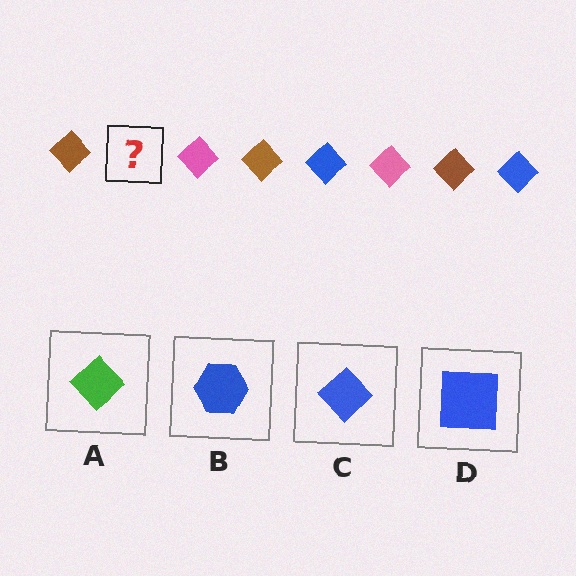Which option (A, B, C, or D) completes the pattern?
C.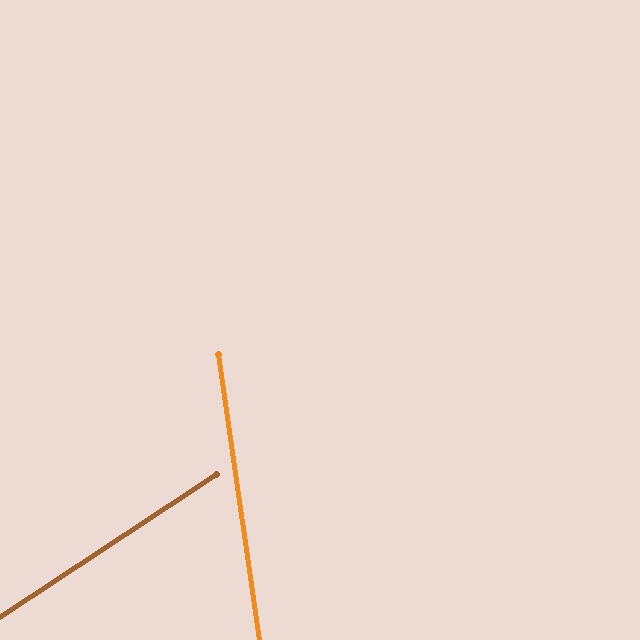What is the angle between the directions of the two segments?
Approximately 65 degrees.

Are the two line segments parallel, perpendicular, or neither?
Neither parallel nor perpendicular — they differ by about 65°.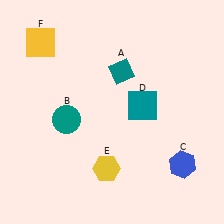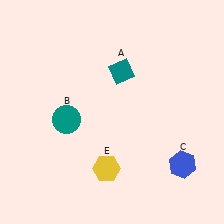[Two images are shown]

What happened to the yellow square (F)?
The yellow square (F) was removed in Image 2. It was in the top-left area of Image 1.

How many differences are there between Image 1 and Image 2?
There are 2 differences between the two images.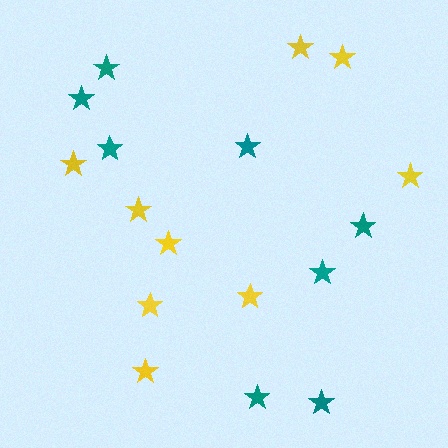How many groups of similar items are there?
There are 2 groups: one group of teal stars (8) and one group of yellow stars (9).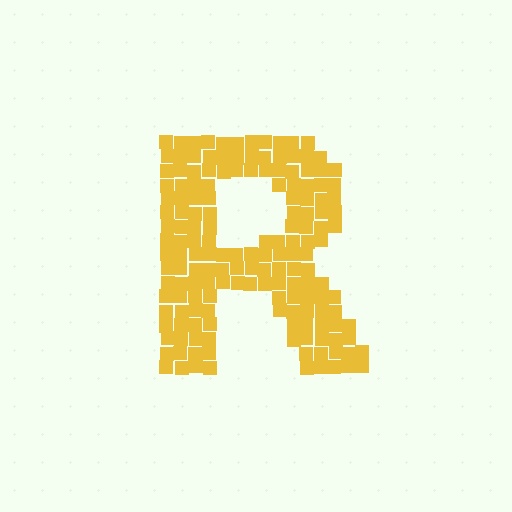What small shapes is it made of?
It is made of small squares.